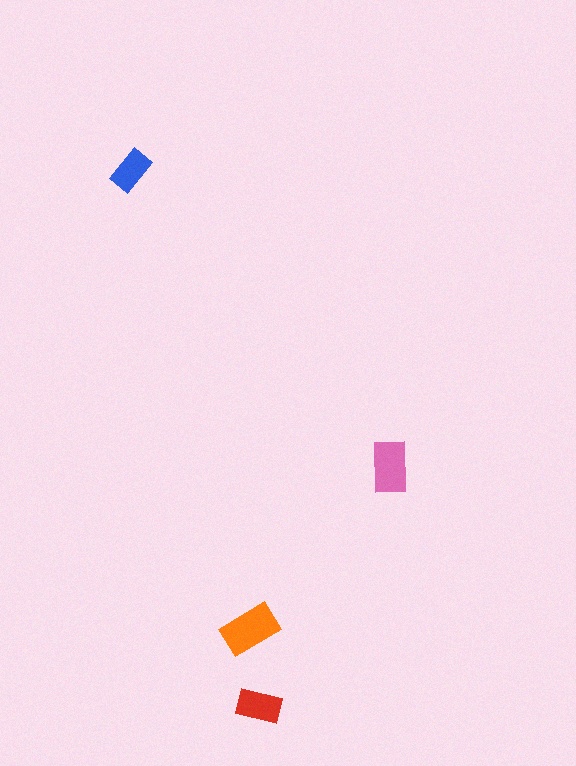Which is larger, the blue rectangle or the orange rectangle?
The orange one.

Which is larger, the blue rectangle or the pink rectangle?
The pink one.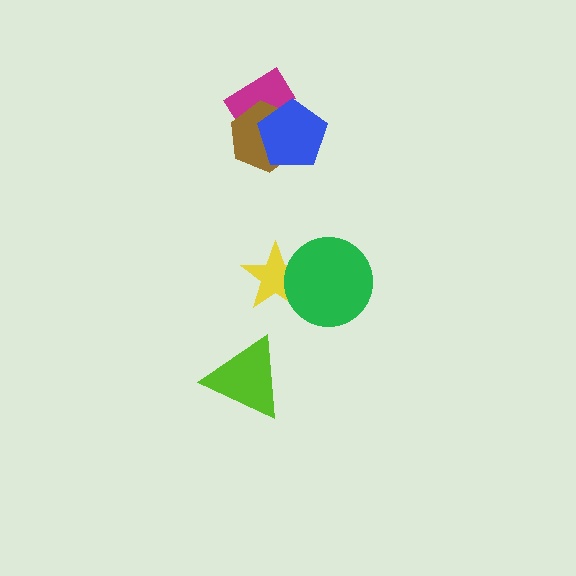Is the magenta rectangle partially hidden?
Yes, it is partially covered by another shape.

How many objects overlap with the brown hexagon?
2 objects overlap with the brown hexagon.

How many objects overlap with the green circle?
1 object overlaps with the green circle.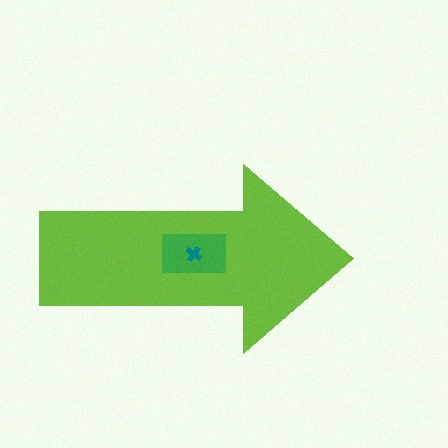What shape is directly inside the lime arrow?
The green rectangle.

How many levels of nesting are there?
3.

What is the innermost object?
The teal cross.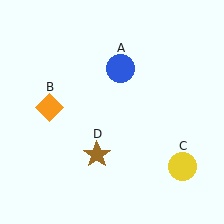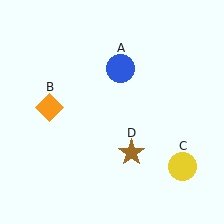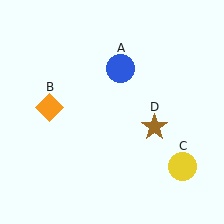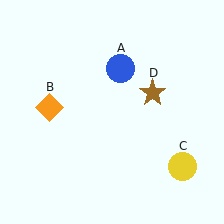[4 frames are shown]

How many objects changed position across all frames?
1 object changed position: brown star (object D).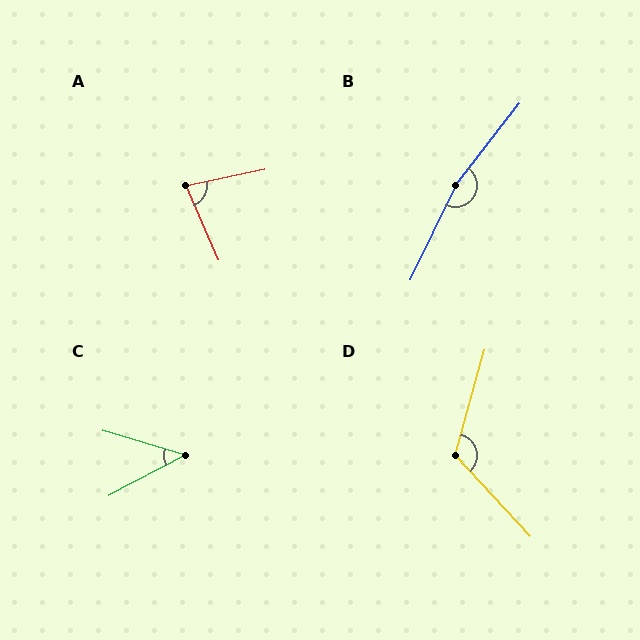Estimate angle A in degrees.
Approximately 79 degrees.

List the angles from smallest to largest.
C (44°), A (79°), D (122°), B (168°).